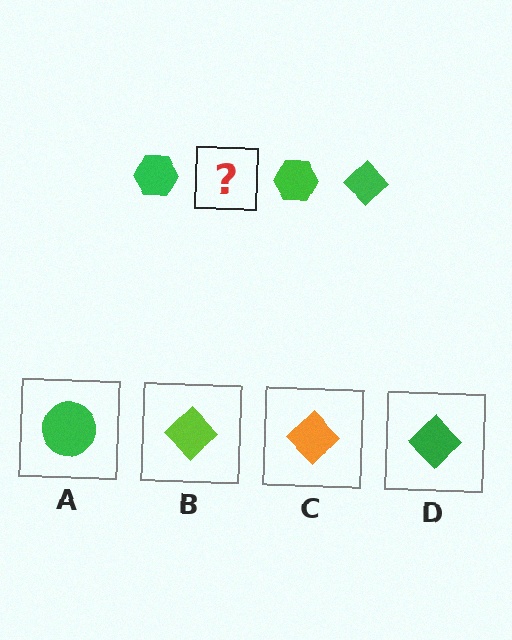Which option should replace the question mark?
Option D.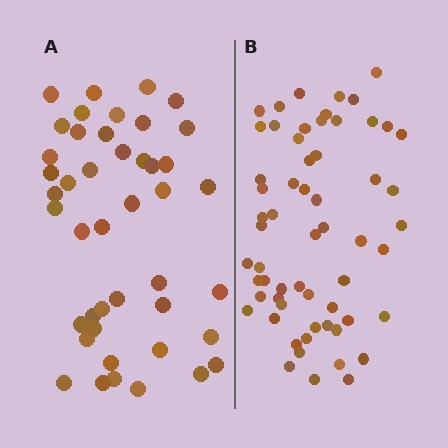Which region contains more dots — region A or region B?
Region B (the right region) has more dots.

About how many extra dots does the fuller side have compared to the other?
Region B has approximately 15 more dots than region A.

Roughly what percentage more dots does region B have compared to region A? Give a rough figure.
About 35% more.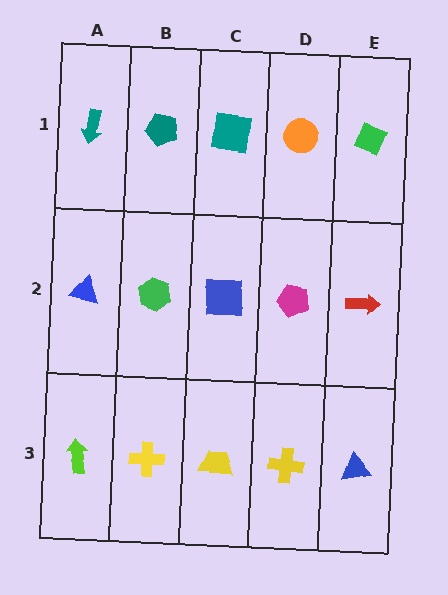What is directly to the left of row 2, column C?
A green hexagon.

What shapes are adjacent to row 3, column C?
A blue square (row 2, column C), a yellow cross (row 3, column B), a yellow cross (row 3, column D).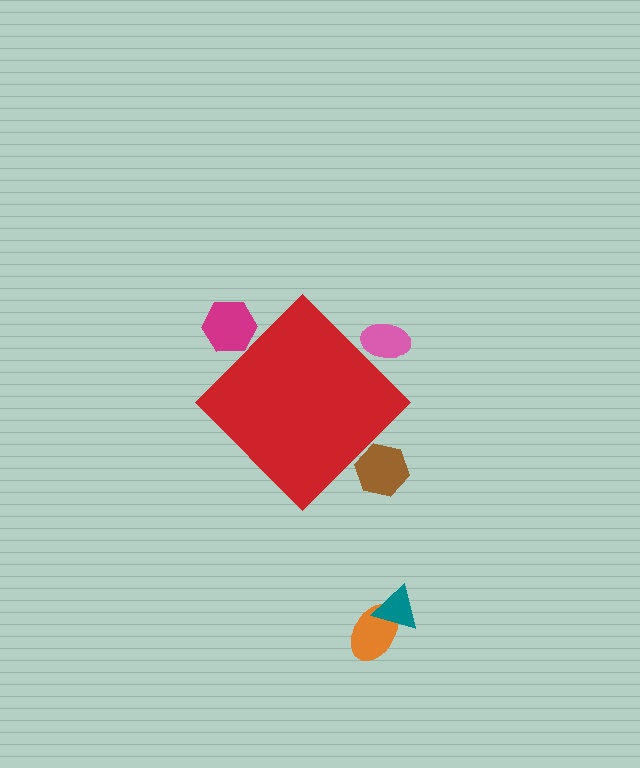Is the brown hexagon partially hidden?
Yes, the brown hexagon is partially hidden behind the red diamond.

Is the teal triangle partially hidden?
No, the teal triangle is fully visible.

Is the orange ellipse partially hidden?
No, the orange ellipse is fully visible.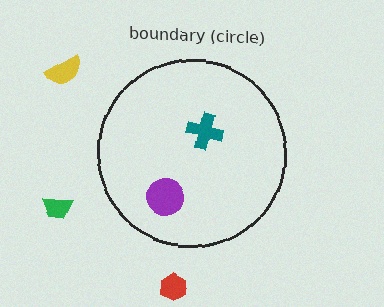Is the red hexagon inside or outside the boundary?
Outside.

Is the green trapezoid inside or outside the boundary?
Outside.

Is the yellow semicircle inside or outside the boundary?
Outside.